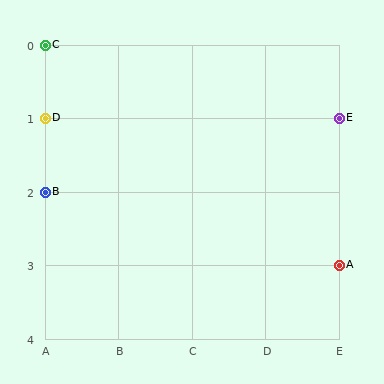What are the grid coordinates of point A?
Point A is at grid coordinates (E, 3).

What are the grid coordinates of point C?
Point C is at grid coordinates (A, 0).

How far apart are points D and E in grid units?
Points D and E are 4 columns apart.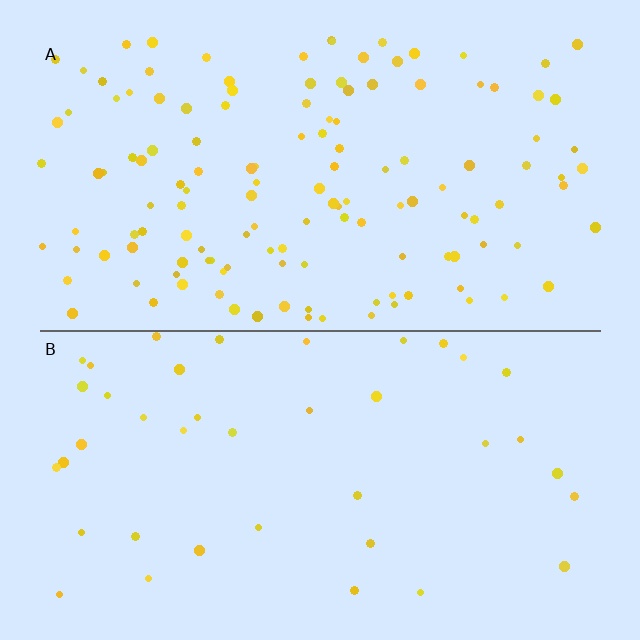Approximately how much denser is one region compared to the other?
Approximately 3.3× — region A over region B.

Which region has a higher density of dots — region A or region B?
A (the top).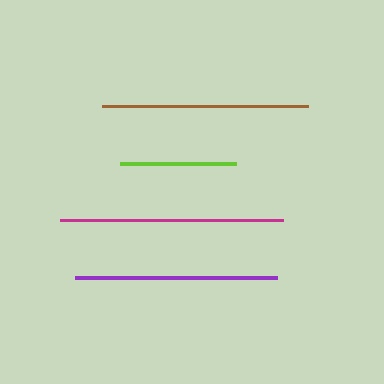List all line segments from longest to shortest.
From longest to shortest: magenta, brown, purple, lime.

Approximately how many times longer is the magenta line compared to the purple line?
The magenta line is approximately 1.1 times the length of the purple line.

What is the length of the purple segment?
The purple segment is approximately 202 pixels long.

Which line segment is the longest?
The magenta line is the longest at approximately 223 pixels.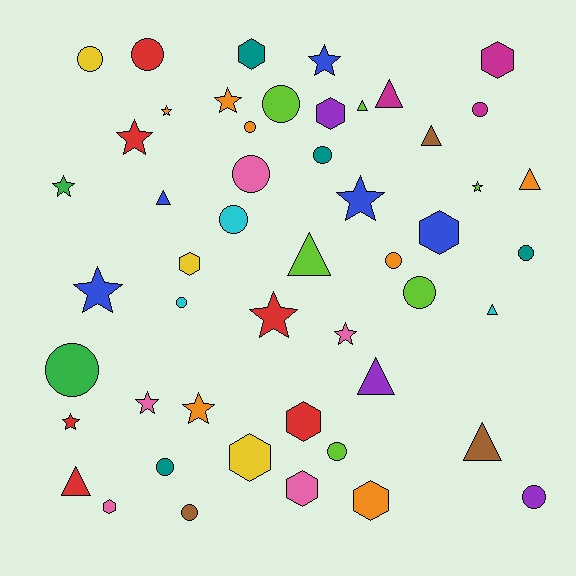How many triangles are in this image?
There are 10 triangles.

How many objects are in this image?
There are 50 objects.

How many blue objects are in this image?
There are 5 blue objects.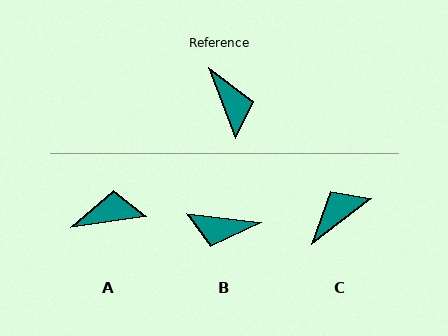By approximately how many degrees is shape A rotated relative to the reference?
Approximately 79 degrees counter-clockwise.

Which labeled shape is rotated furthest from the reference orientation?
B, about 117 degrees away.